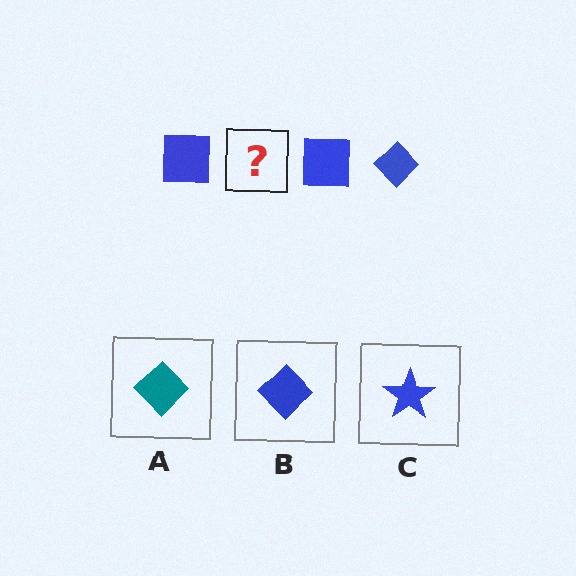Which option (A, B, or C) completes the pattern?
B.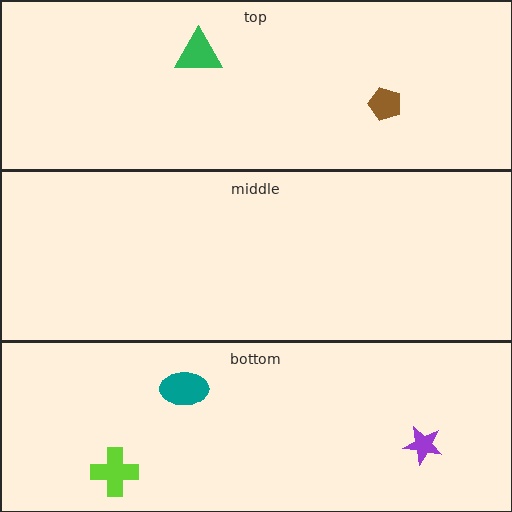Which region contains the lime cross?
The bottom region.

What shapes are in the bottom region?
The teal ellipse, the purple star, the lime cross.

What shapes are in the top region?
The green triangle, the brown pentagon.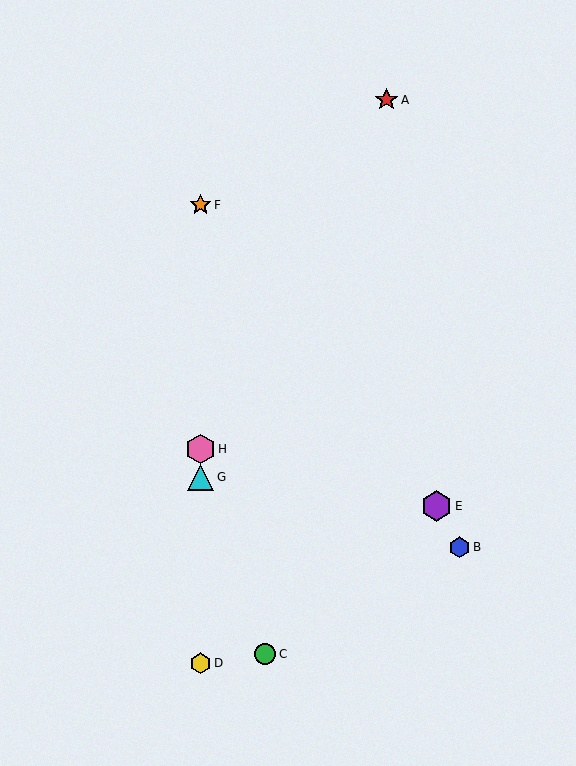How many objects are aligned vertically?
4 objects (D, F, G, H) are aligned vertically.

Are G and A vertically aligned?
No, G is at x≈200 and A is at x≈386.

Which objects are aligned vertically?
Objects D, F, G, H are aligned vertically.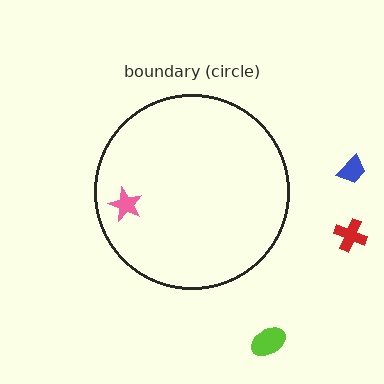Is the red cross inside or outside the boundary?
Outside.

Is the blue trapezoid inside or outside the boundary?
Outside.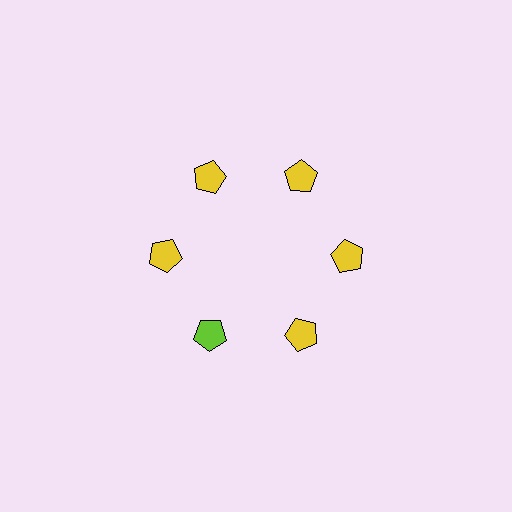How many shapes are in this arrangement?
There are 6 shapes arranged in a ring pattern.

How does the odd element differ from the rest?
It has a different color: lime instead of yellow.